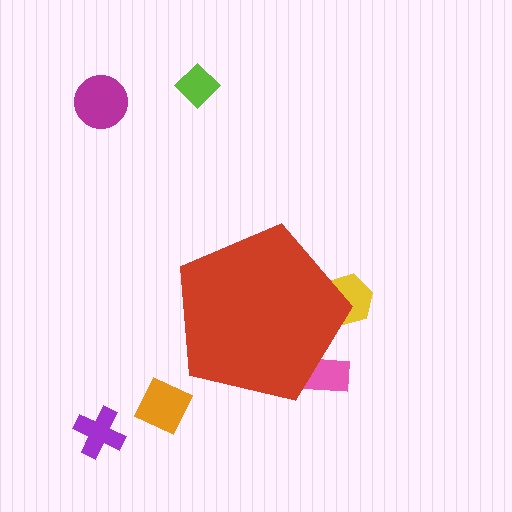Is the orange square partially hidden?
No, the orange square is fully visible.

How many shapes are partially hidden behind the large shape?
2 shapes are partially hidden.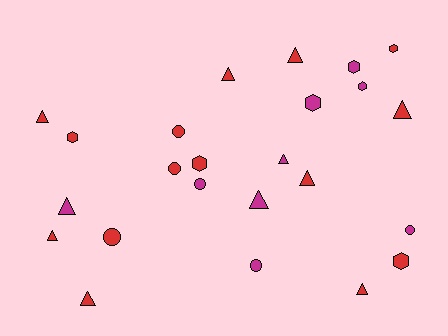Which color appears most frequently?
Red, with 15 objects.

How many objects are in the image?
There are 24 objects.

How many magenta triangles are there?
There are 3 magenta triangles.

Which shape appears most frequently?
Triangle, with 11 objects.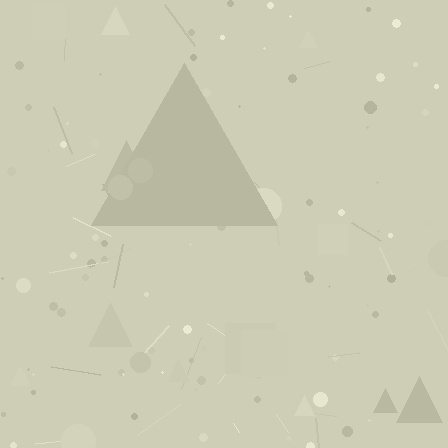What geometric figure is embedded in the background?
A triangle is embedded in the background.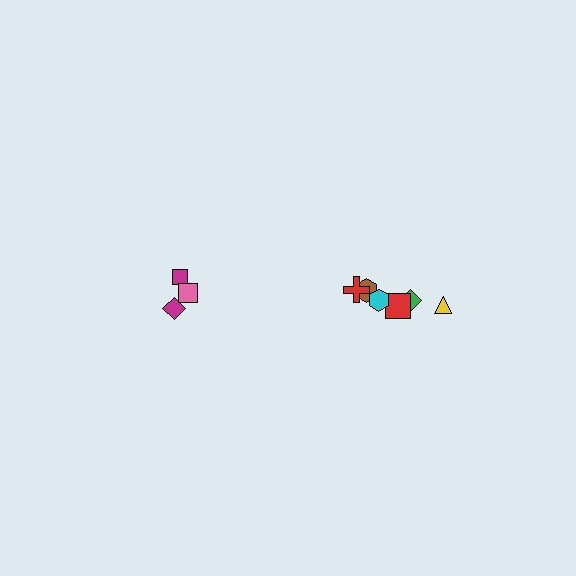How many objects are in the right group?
There are 6 objects.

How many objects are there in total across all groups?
There are 9 objects.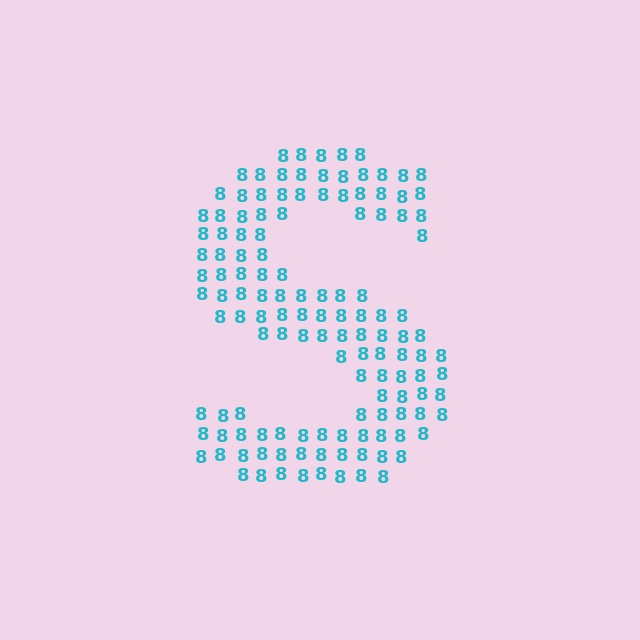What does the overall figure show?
The overall figure shows the letter S.